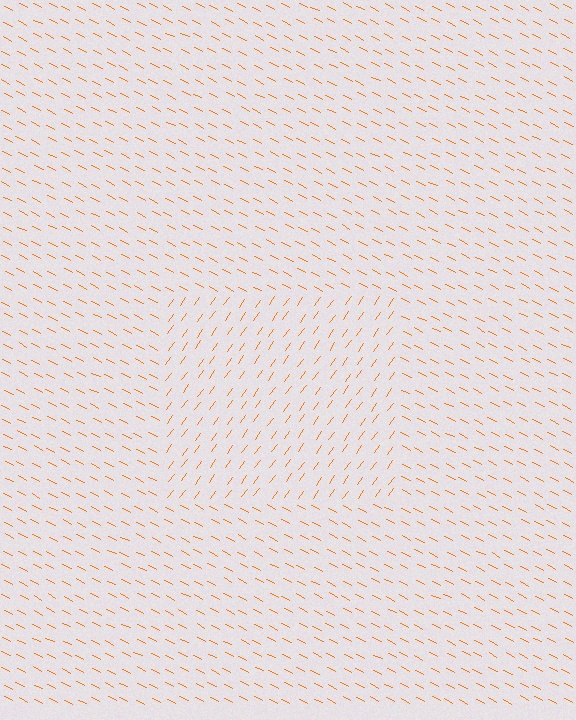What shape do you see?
I see a rectangle.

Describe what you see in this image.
The image is filled with small orange line segments. A rectangle region in the image has lines oriented differently from the surrounding lines, creating a visible texture boundary.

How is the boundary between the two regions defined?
The boundary is defined purely by a change in line orientation (approximately 81 degrees difference). All lines are the same color and thickness.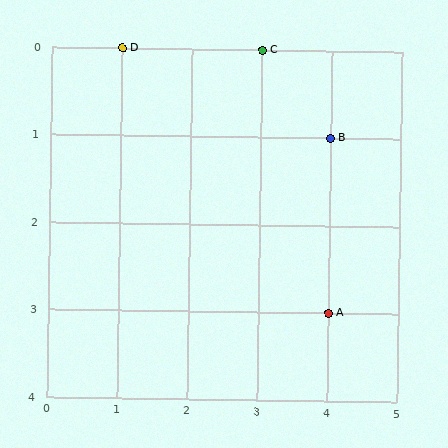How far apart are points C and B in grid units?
Points C and B are 1 column and 1 row apart (about 1.4 grid units diagonally).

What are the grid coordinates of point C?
Point C is at grid coordinates (3, 0).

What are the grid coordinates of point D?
Point D is at grid coordinates (1, 0).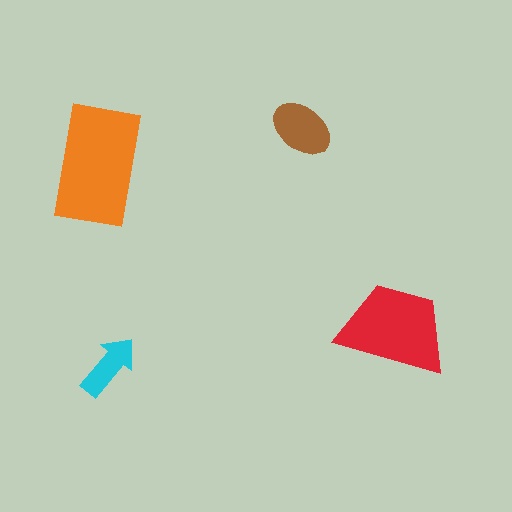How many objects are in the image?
There are 4 objects in the image.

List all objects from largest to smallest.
The orange rectangle, the red trapezoid, the brown ellipse, the cyan arrow.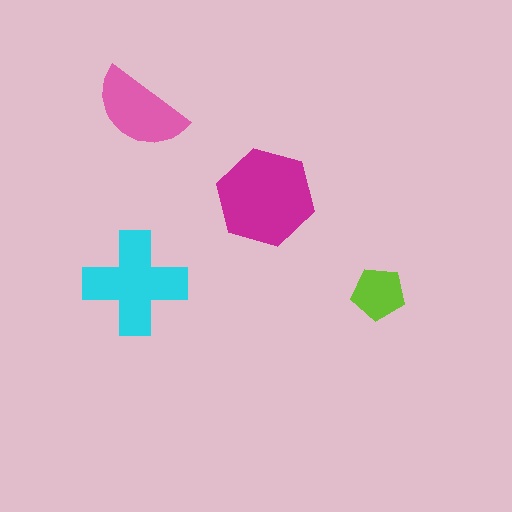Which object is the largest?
The magenta hexagon.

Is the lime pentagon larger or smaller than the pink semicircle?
Smaller.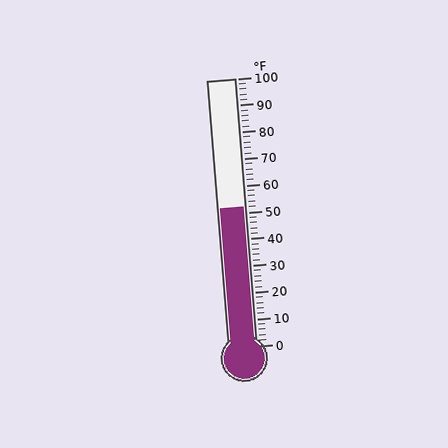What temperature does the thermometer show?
The thermometer shows approximately 52°F.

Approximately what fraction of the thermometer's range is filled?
The thermometer is filled to approximately 50% of its range.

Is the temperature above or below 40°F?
The temperature is above 40°F.